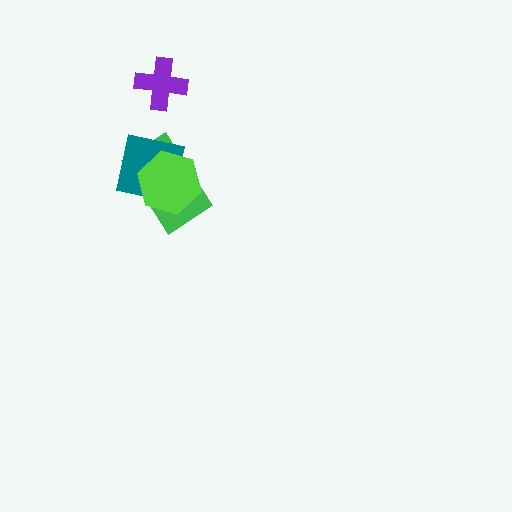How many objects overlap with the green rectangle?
2 objects overlap with the green rectangle.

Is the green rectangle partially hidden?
Yes, it is partially covered by another shape.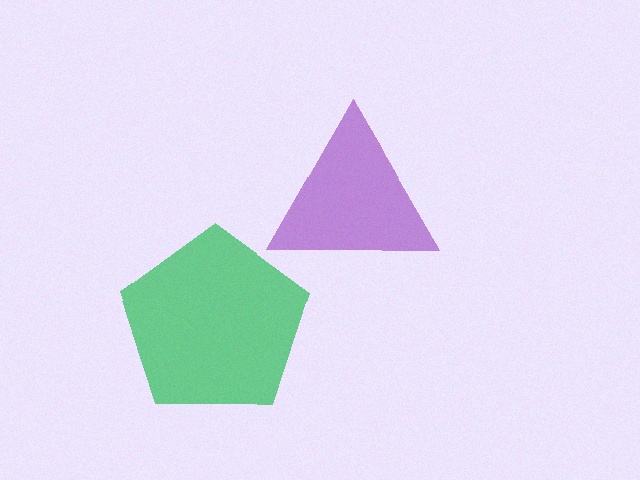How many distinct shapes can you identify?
There are 2 distinct shapes: a purple triangle, a green pentagon.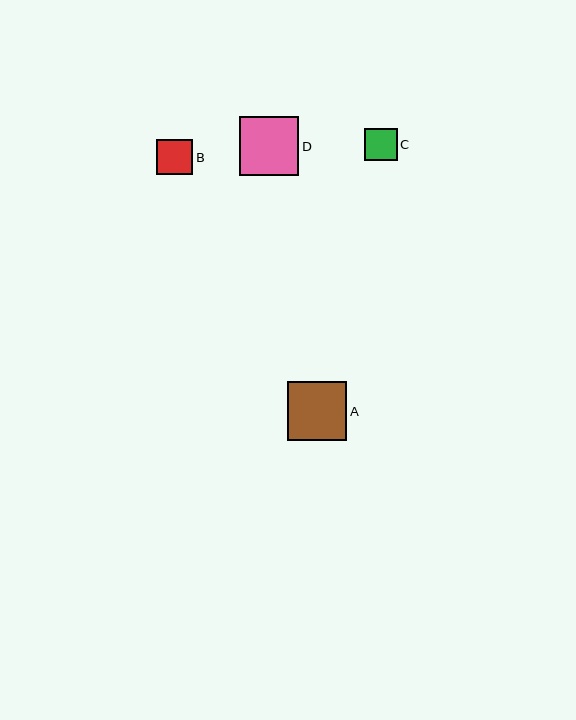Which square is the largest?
Square A is the largest with a size of approximately 59 pixels.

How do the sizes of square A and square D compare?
Square A and square D are approximately the same size.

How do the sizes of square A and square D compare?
Square A and square D are approximately the same size.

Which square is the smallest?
Square C is the smallest with a size of approximately 33 pixels.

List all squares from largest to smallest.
From largest to smallest: A, D, B, C.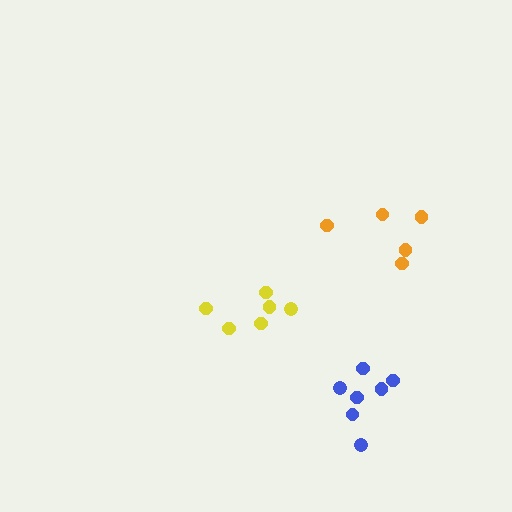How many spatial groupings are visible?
There are 3 spatial groupings.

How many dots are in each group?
Group 1: 6 dots, Group 2: 7 dots, Group 3: 5 dots (18 total).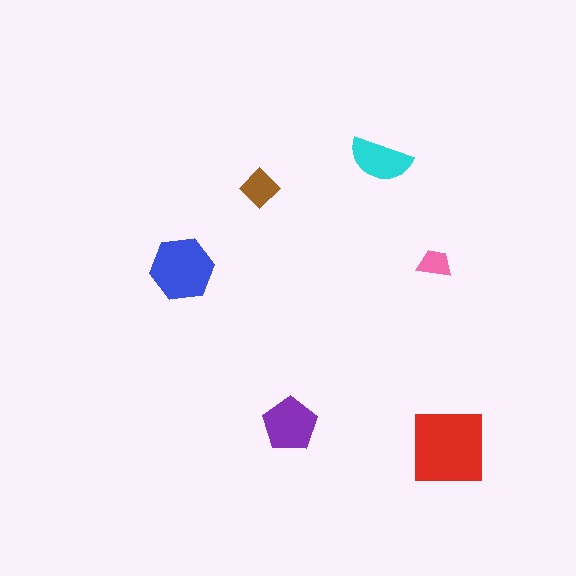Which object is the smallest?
The pink trapezoid.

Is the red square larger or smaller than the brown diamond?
Larger.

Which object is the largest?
The red square.